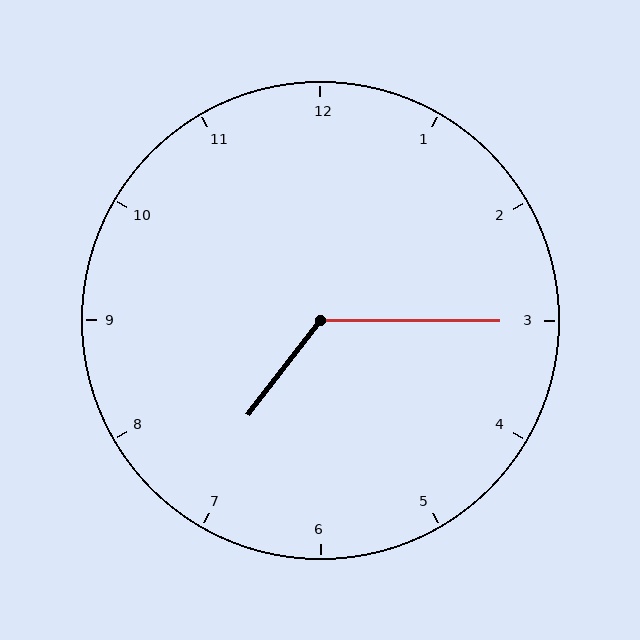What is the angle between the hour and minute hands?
Approximately 128 degrees.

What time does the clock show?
7:15.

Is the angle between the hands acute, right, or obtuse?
It is obtuse.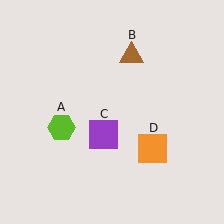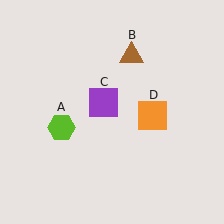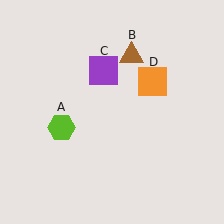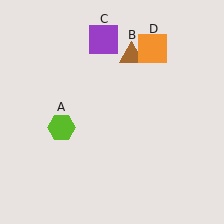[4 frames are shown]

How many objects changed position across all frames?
2 objects changed position: purple square (object C), orange square (object D).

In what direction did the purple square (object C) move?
The purple square (object C) moved up.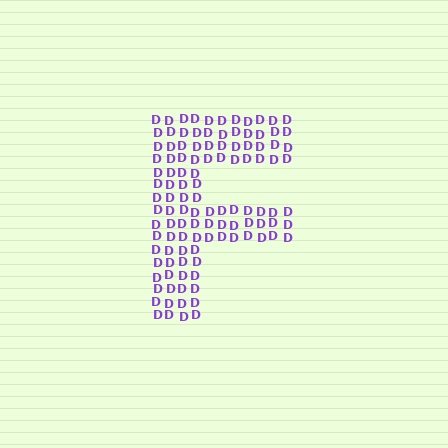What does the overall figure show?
The overall figure shows the letter F.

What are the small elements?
The small elements are letter D's.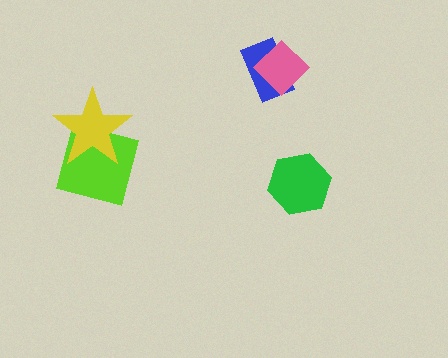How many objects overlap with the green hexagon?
0 objects overlap with the green hexagon.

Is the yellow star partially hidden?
No, no other shape covers it.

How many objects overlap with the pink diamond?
1 object overlaps with the pink diamond.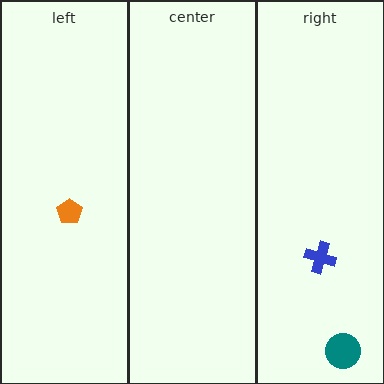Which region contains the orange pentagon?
The left region.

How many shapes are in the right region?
2.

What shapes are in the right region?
The teal circle, the blue cross.